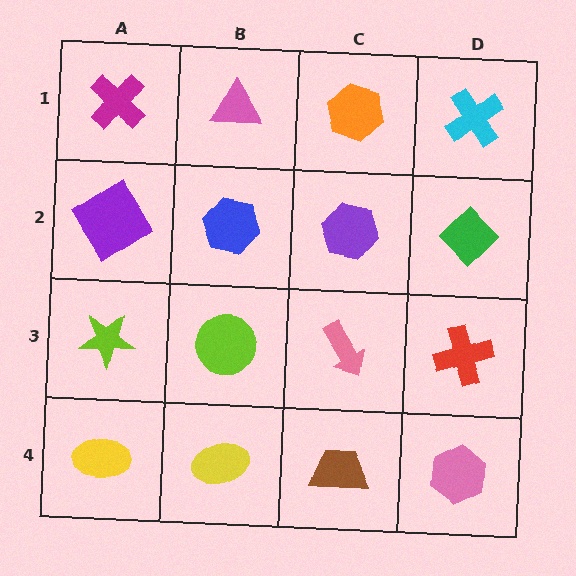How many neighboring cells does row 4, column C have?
3.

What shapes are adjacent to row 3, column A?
A purple diamond (row 2, column A), a yellow ellipse (row 4, column A), a lime circle (row 3, column B).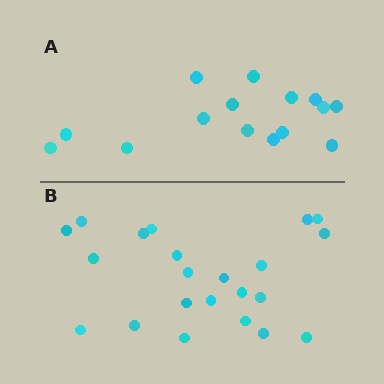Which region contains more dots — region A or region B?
Region B (the bottom region) has more dots.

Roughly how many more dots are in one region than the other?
Region B has roughly 8 or so more dots than region A.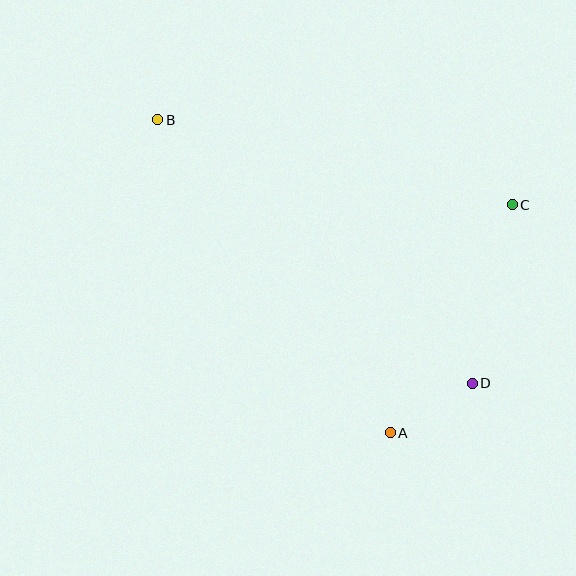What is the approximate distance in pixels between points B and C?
The distance between B and C is approximately 364 pixels.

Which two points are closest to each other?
Points A and D are closest to each other.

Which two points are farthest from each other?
Points B and D are farthest from each other.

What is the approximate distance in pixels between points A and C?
The distance between A and C is approximately 258 pixels.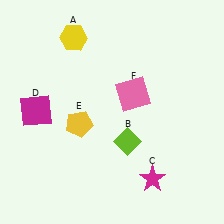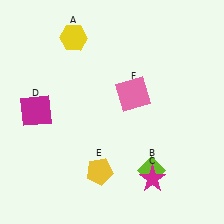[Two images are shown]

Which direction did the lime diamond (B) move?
The lime diamond (B) moved down.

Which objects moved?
The objects that moved are: the lime diamond (B), the yellow pentagon (E).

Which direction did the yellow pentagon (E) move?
The yellow pentagon (E) moved down.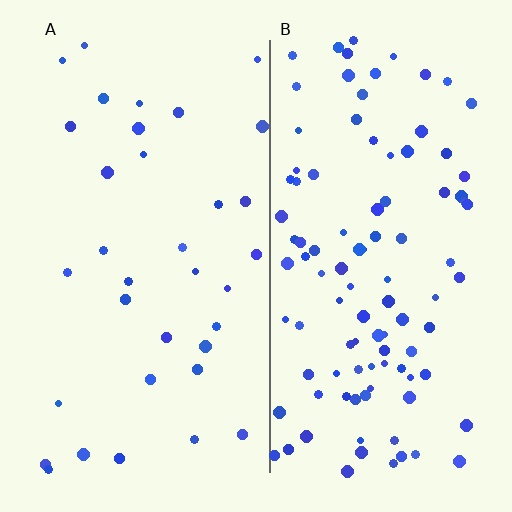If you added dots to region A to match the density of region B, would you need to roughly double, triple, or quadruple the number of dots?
Approximately triple.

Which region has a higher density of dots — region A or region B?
B (the right).